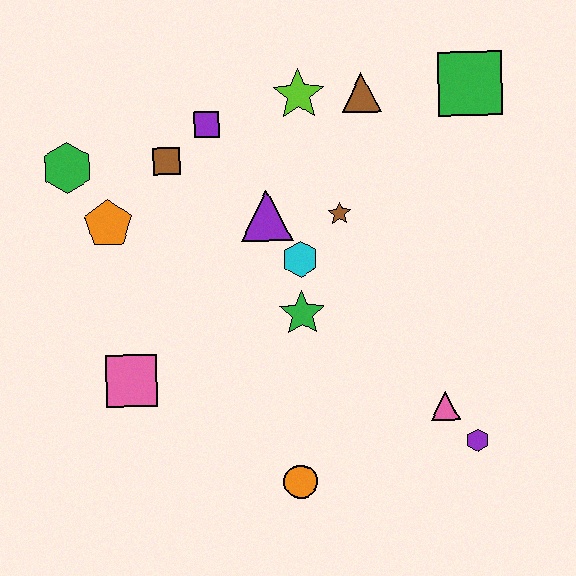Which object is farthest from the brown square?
The purple hexagon is farthest from the brown square.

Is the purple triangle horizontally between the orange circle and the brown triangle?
No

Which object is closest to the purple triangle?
The cyan hexagon is closest to the purple triangle.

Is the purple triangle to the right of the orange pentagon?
Yes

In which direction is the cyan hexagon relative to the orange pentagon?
The cyan hexagon is to the right of the orange pentagon.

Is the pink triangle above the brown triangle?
No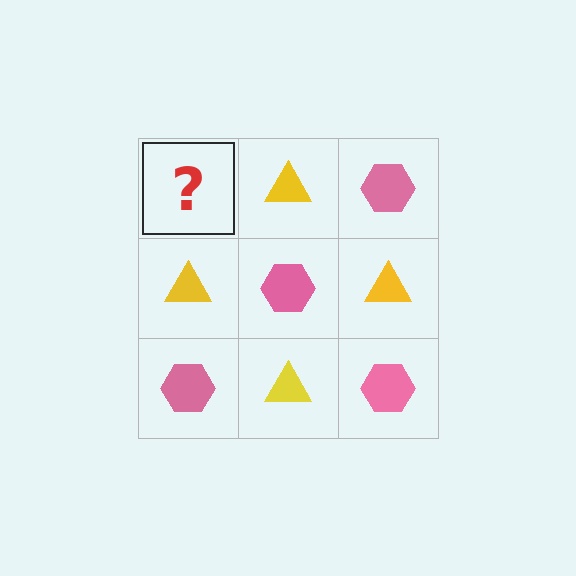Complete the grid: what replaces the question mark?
The question mark should be replaced with a pink hexagon.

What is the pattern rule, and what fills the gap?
The rule is that it alternates pink hexagon and yellow triangle in a checkerboard pattern. The gap should be filled with a pink hexagon.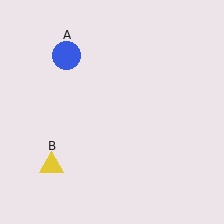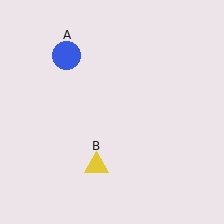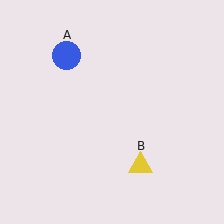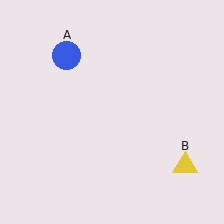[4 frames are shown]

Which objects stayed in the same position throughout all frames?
Blue circle (object A) remained stationary.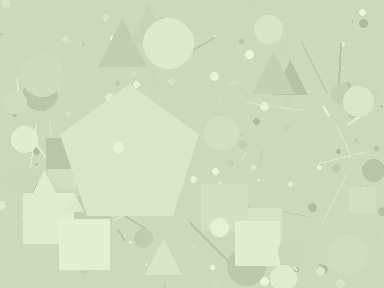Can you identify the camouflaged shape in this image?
The camouflaged shape is a pentagon.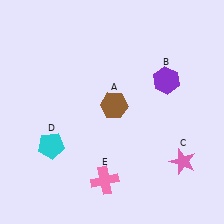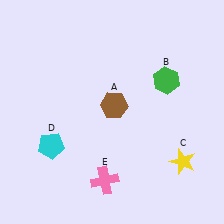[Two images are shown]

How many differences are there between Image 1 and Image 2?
There are 2 differences between the two images.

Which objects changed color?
B changed from purple to green. C changed from pink to yellow.